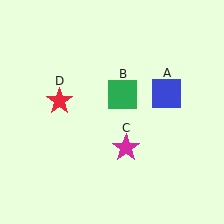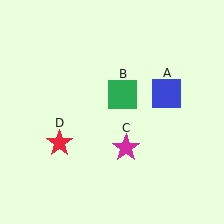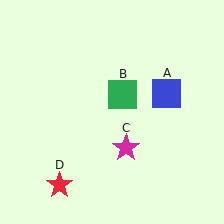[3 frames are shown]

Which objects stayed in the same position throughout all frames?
Blue square (object A) and green square (object B) and magenta star (object C) remained stationary.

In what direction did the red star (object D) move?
The red star (object D) moved down.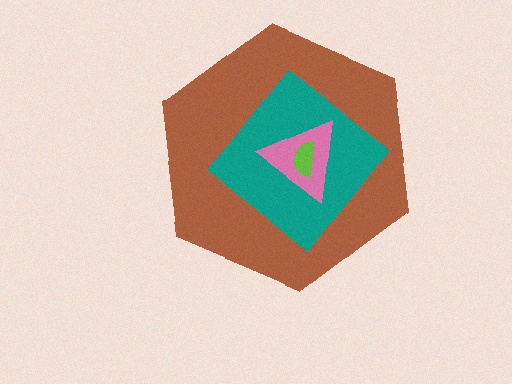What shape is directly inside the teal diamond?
The pink triangle.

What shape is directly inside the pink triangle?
The lime semicircle.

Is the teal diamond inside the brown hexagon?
Yes.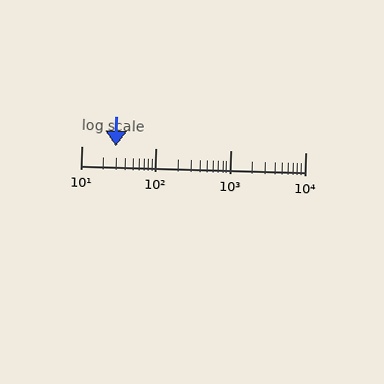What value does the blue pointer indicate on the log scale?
The pointer indicates approximately 29.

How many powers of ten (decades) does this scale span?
The scale spans 3 decades, from 10 to 10000.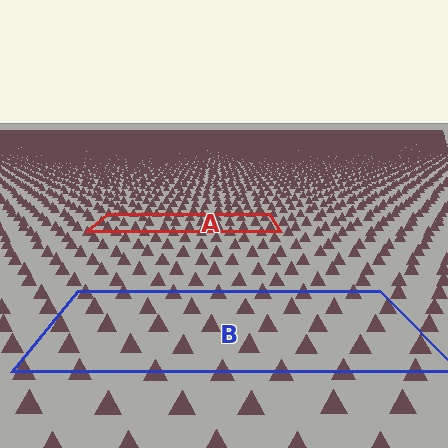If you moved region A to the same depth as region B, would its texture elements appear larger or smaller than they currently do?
They would appear larger. At a closer depth, the same texture elements are projected at a bigger on-screen size.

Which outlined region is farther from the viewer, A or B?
Region A is farther from the viewer — the texture elements inside it appear smaller and more densely packed.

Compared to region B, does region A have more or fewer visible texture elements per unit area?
Region A has more texture elements per unit area — they are packed more densely because it is farther away.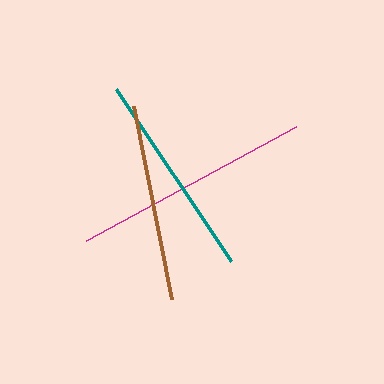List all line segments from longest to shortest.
From longest to shortest: magenta, teal, brown.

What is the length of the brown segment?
The brown segment is approximately 197 pixels long.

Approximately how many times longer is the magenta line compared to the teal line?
The magenta line is approximately 1.2 times the length of the teal line.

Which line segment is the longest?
The magenta line is the longest at approximately 239 pixels.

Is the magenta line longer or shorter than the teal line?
The magenta line is longer than the teal line.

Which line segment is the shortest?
The brown line is the shortest at approximately 197 pixels.